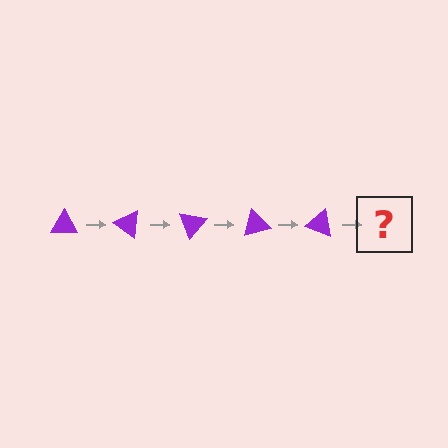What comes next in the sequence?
The next element should be a purple triangle rotated 175 degrees.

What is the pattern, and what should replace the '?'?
The pattern is that the triangle rotates 35 degrees each step. The '?' should be a purple triangle rotated 175 degrees.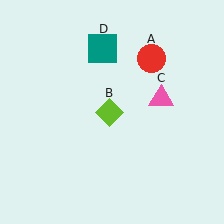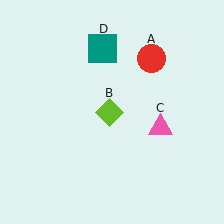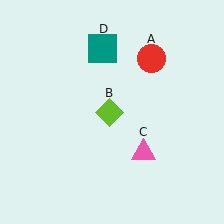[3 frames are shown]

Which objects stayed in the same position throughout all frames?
Red circle (object A) and lime diamond (object B) and teal square (object D) remained stationary.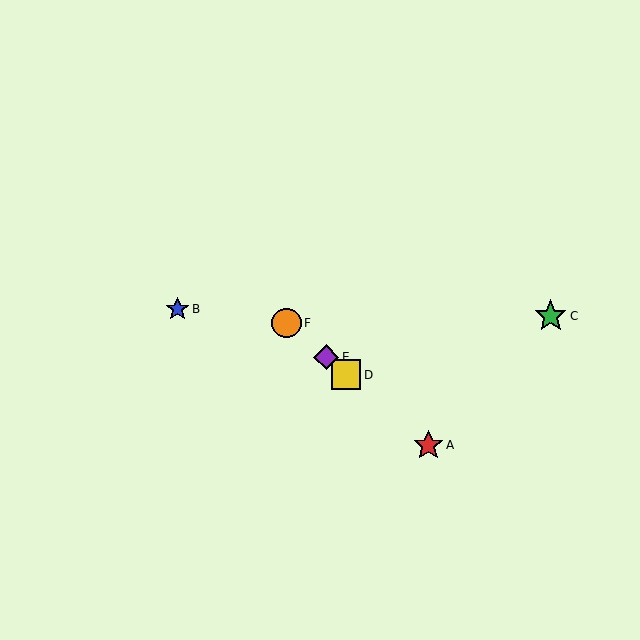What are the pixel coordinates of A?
Object A is at (428, 445).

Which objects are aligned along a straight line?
Objects A, D, E, F are aligned along a straight line.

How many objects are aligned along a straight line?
4 objects (A, D, E, F) are aligned along a straight line.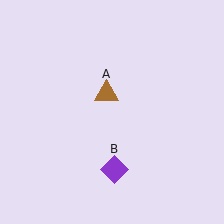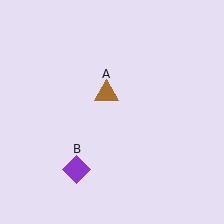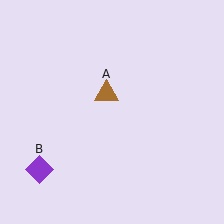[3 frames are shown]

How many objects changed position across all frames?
1 object changed position: purple diamond (object B).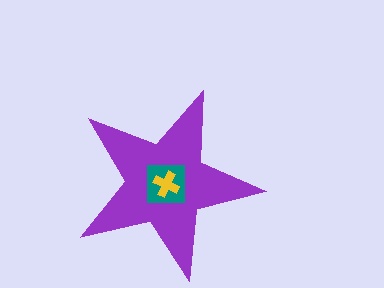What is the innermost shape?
The yellow cross.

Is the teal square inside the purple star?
Yes.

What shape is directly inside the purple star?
The teal square.